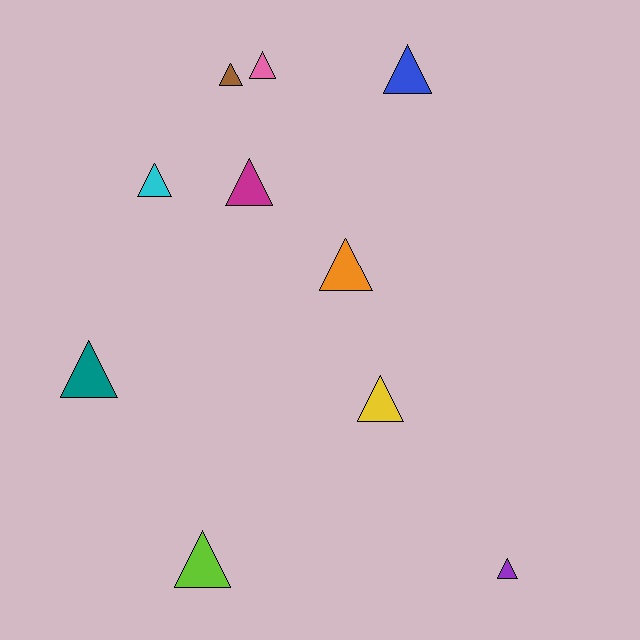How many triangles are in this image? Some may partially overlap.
There are 10 triangles.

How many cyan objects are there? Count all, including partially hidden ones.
There is 1 cyan object.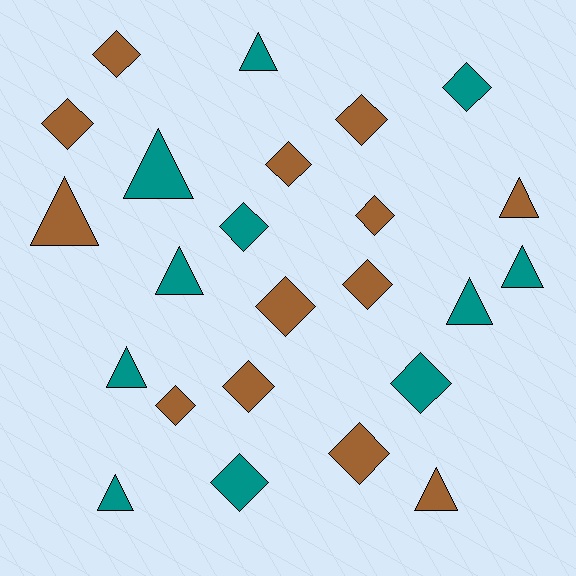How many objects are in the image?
There are 24 objects.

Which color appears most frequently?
Brown, with 13 objects.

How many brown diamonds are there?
There are 10 brown diamonds.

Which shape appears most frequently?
Diamond, with 14 objects.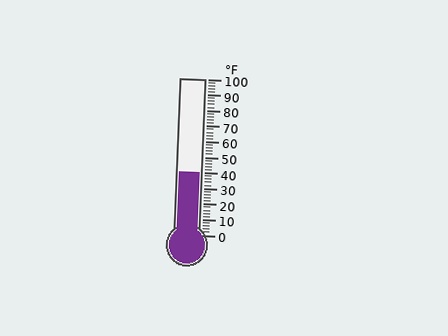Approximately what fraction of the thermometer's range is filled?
The thermometer is filled to approximately 40% of its range.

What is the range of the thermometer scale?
The thermometer scale ranges from 0°F to 100°F.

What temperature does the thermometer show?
The thermometer shows approximately 40°F.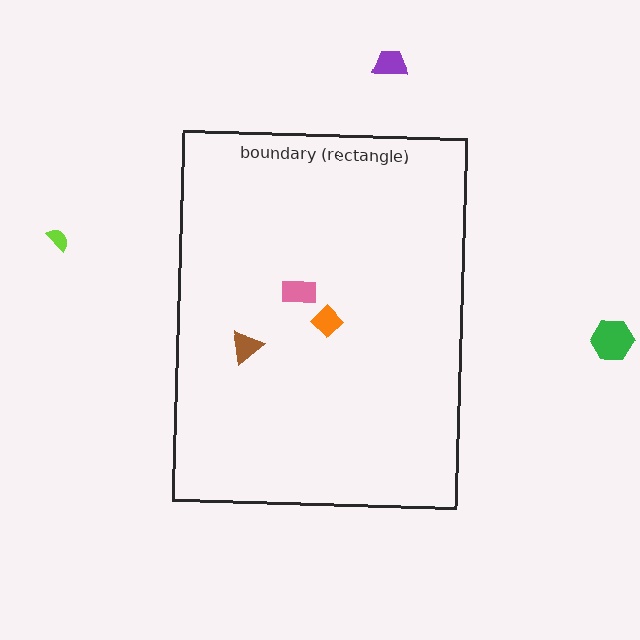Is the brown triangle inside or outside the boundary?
Inside.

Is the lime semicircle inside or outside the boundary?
Outside.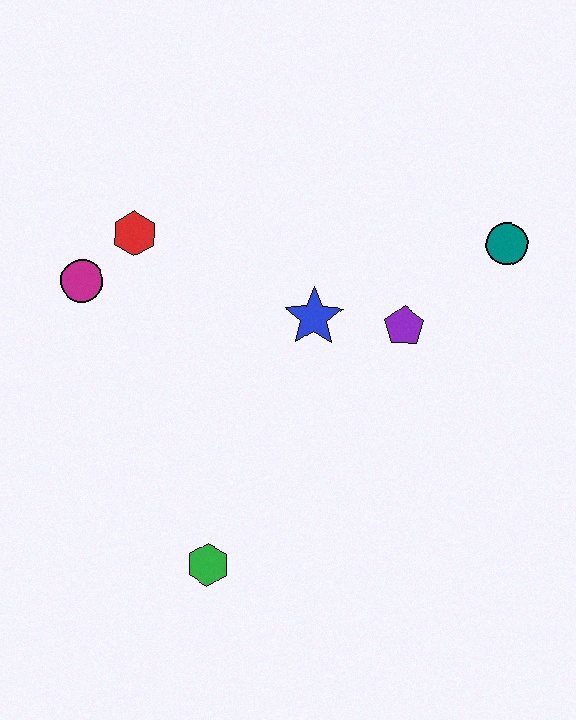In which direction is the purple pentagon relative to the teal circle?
The purple pentagon is to the left of the teal circle.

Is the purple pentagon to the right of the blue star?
Yes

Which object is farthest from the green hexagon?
The teal circle is farthest from the green hexagon.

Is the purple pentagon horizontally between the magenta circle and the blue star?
No